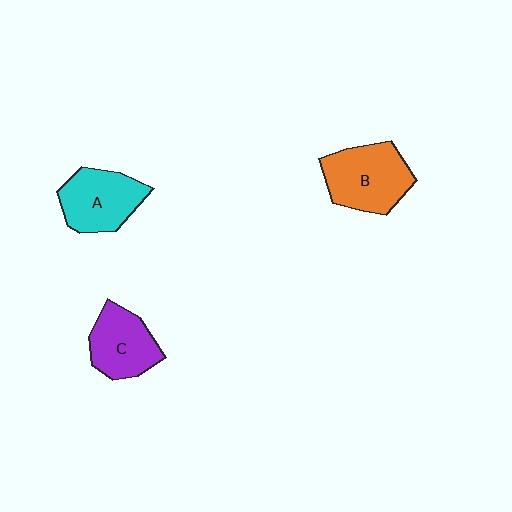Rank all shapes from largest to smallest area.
From largest to smallest: B (orange), A (cyan), C (purple).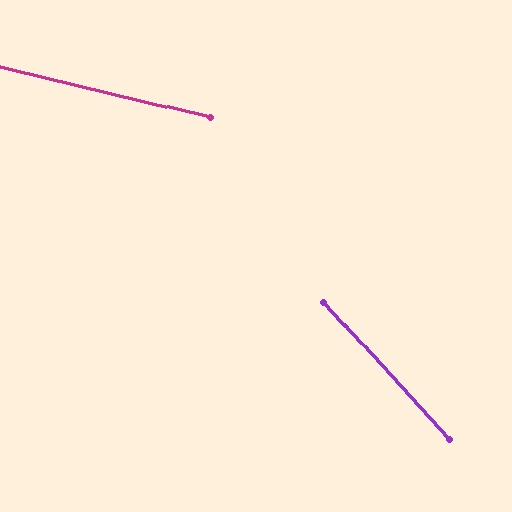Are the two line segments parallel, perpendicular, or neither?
Neither parallel nor perpendicular — they differ by about 34°.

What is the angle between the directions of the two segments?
Approximately 34 degrees.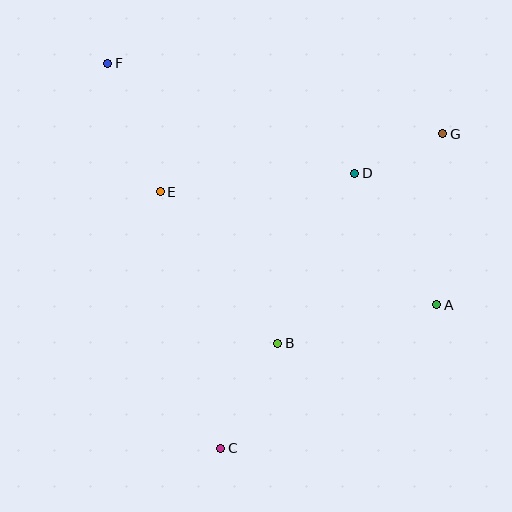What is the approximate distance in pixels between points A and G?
The distance between A and G is approximately 171 pixels.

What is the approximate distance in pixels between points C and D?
The distance between C and D is approximately 306 pixels.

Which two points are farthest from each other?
Points A and F are farthest from each other.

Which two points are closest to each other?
Points D and G are closest to each other.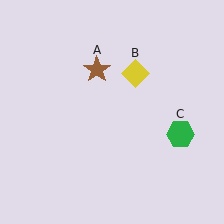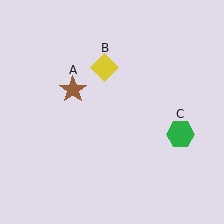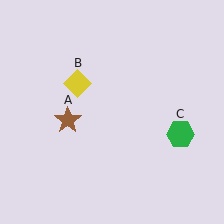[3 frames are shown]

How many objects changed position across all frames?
2 objects changed position: brown star (object A), yellow diamond (object B).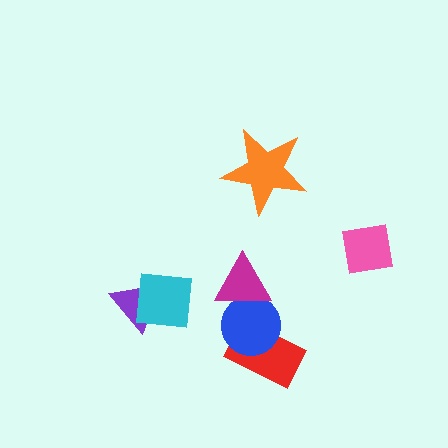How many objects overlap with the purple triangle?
1 object overlaps with the purple triangle.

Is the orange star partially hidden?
No, no other shape covers it.